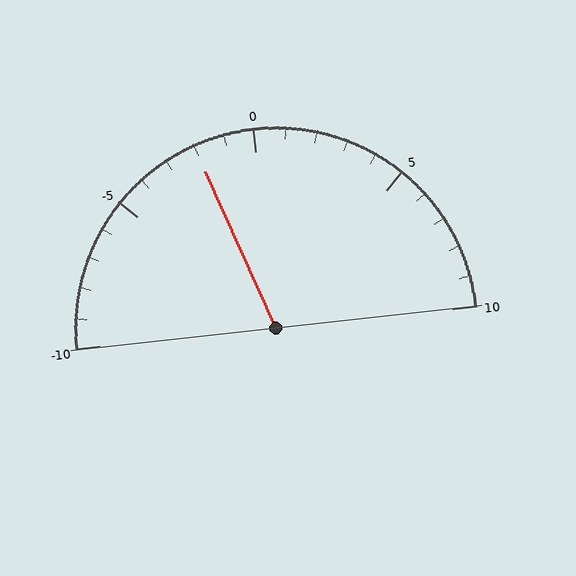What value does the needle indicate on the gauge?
The needle indicates approximately -2.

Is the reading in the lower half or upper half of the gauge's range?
The reading is in the lower half of the range (-10 to 10).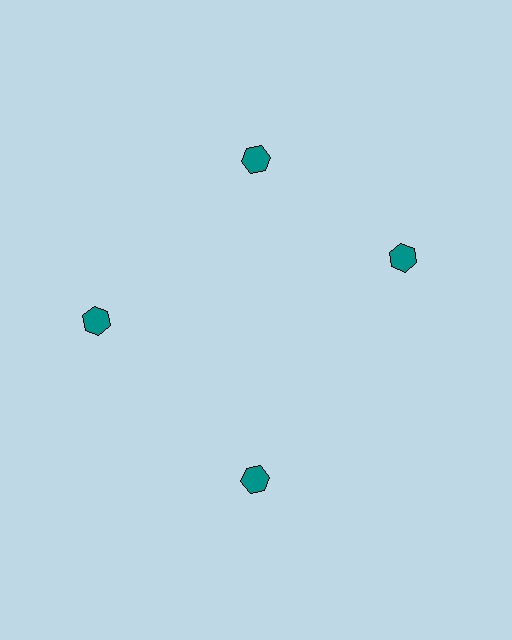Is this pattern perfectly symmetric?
No. The 4 teal hexagons are arranged in a ring, but one element near the 3 o'clock position is rotated out of alignment along the ring, breaking the 4-fold rotational symmetry.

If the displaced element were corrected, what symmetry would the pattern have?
It would have 4-fold rotational symmetry — the pattern would map onto itself every 90 degrees.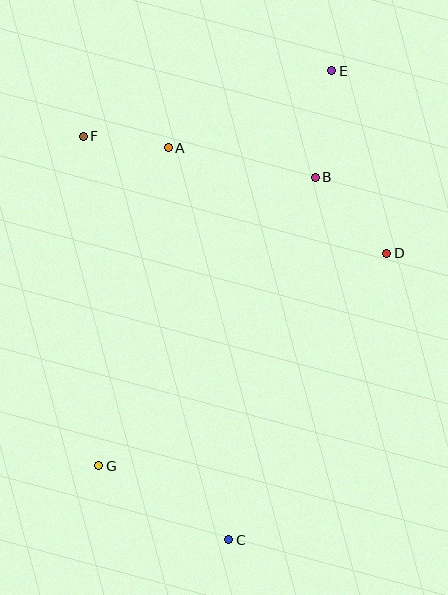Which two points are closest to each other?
Points A and F are closest to each other.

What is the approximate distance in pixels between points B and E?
The distance between B and E is approximately 108 pixels.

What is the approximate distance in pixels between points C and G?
The distance between C and G is approximately 149 pixels.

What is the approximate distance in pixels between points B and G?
The distance between B and G is approximately 361 pixels.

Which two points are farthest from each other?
Points C and E are farthest from each other.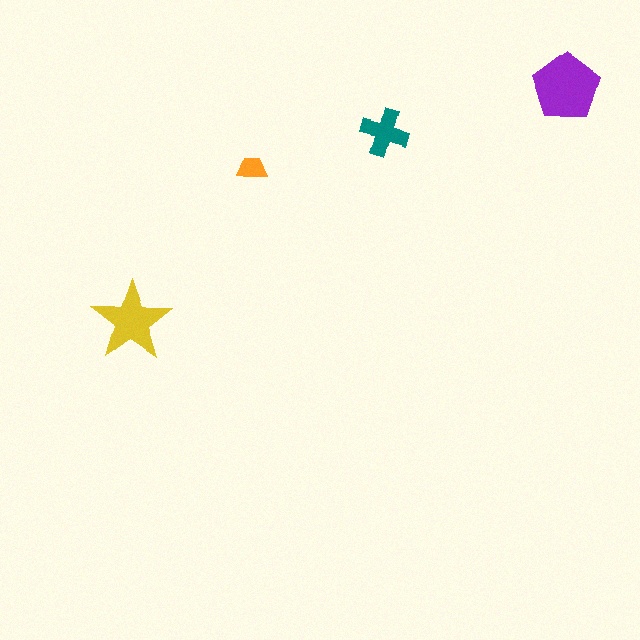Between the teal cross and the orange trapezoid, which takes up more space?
The teal cross.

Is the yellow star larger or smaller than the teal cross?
Larger.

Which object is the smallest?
The orange trapezoid.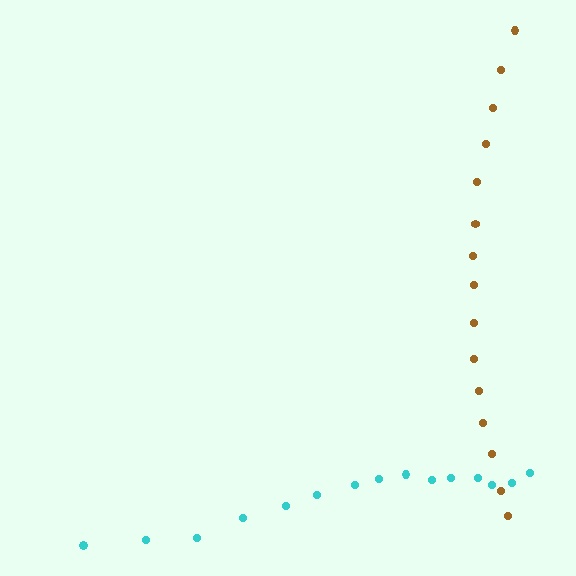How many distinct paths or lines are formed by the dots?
There are 2 distinct paths.